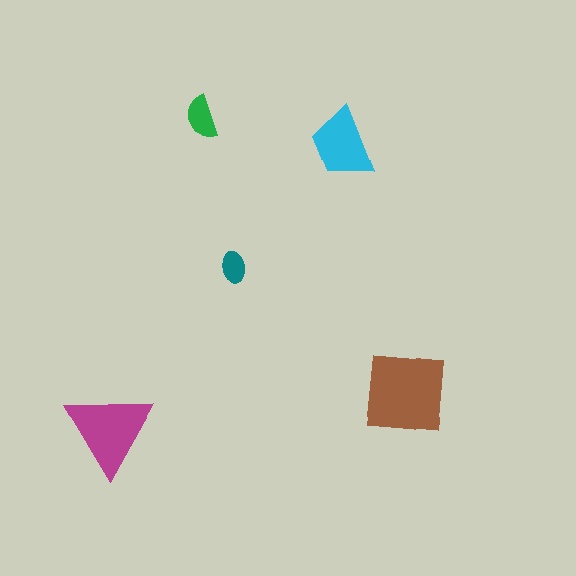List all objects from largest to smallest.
The brown square, the magenta triangle, the cyan trapezoid, the green semicircle, the teal ellipse.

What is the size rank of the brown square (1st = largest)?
1st.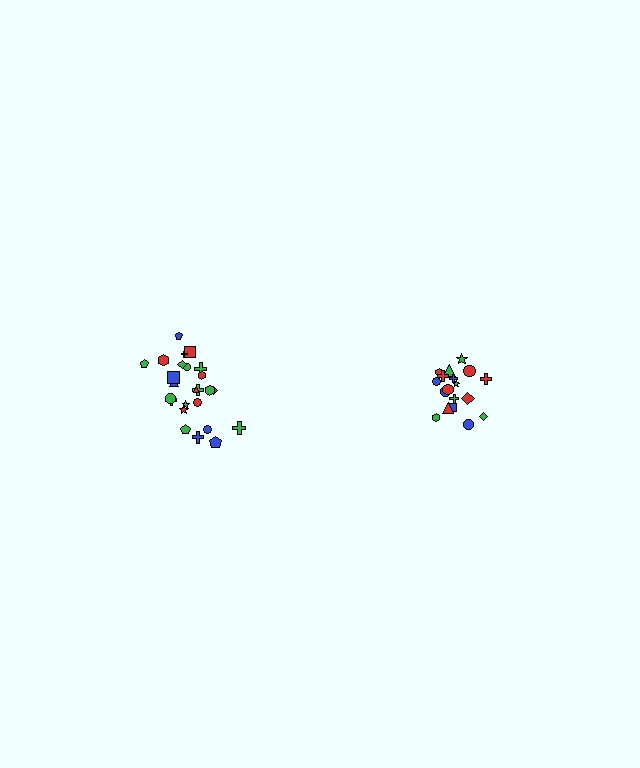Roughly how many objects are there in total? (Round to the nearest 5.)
Roughly 45 objects in total.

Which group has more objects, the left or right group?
The left group.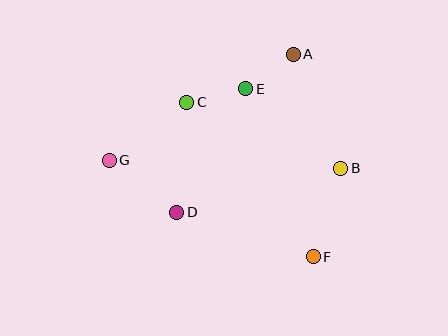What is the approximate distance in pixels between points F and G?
The distance between F and G is approximately 226 pixels.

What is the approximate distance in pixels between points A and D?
The distance between A and D is approximately 196 pixels.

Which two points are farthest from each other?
Points B and G are farthest from each other.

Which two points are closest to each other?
Points A and E are closest to each other.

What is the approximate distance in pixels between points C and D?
The distance between C and D is approximately 110 pixels.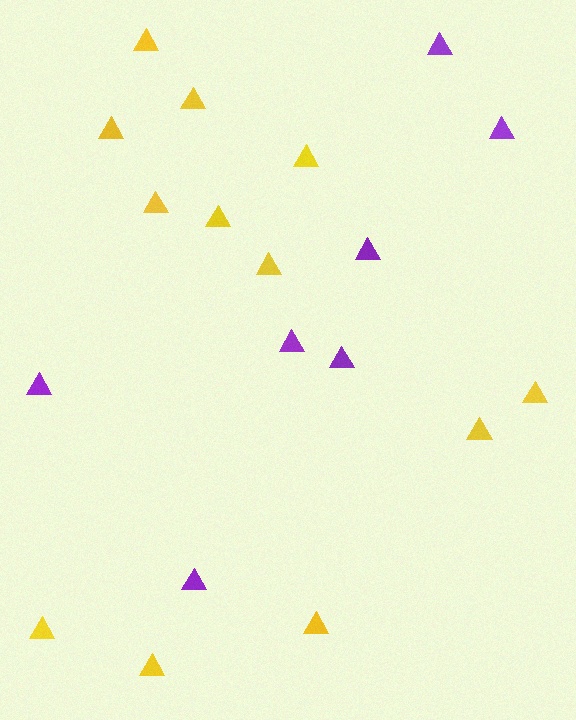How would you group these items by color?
There are 2 groups: one group of yellow triangles (12) and one group of purple triangles (7).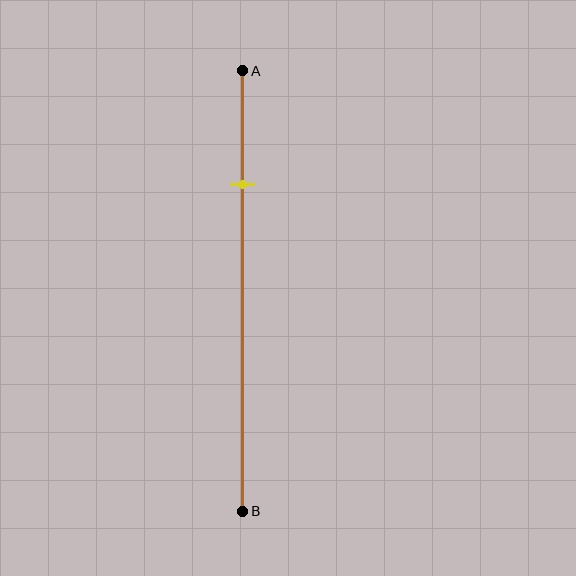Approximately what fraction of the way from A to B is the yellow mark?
The yellow mark is approximately 25% of the way from A to B.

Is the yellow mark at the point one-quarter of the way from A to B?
Yes, the mark is approximately at the one-quarter point.